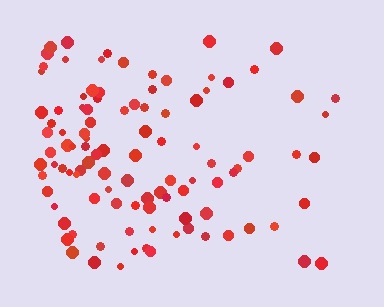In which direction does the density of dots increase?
From right to left, with the left side densest.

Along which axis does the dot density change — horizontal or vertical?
Horizontal.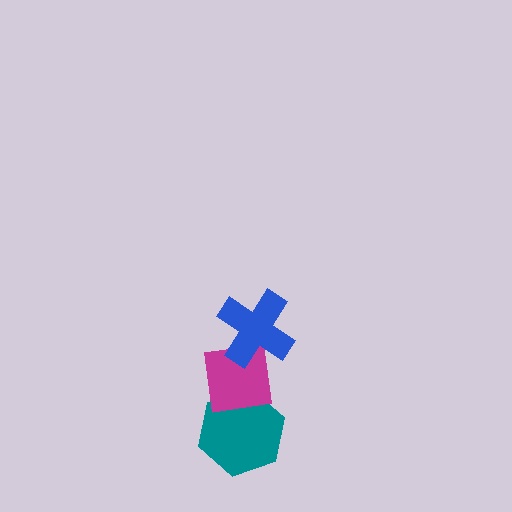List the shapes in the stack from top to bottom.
From top to bottom: the blue cross, the magenta square, the teal hexagon.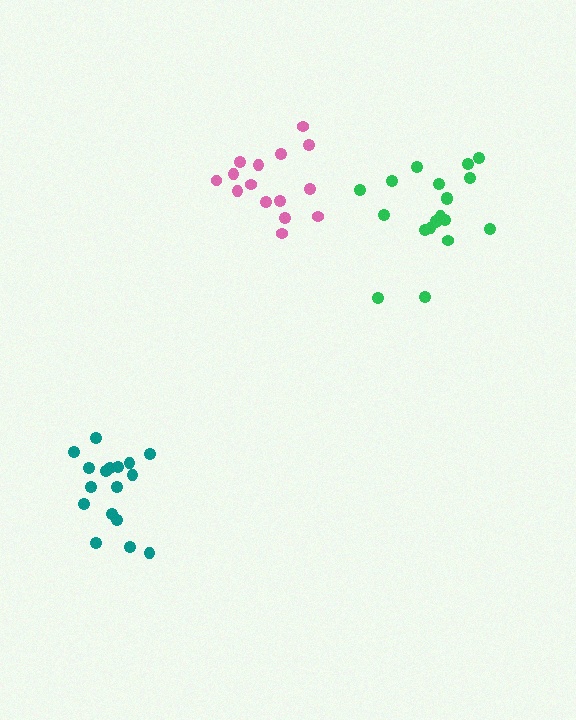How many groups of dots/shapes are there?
There are 3 groups.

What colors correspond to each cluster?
The clusters are colored: teal, green, pink.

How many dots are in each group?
Group 1: 17 dots, Group 2: 20 dots, Group 3: 15 dots (52 total).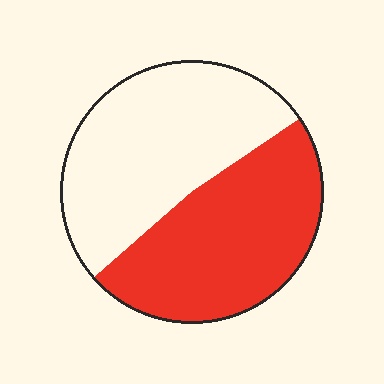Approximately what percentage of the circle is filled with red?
Approximately 50%.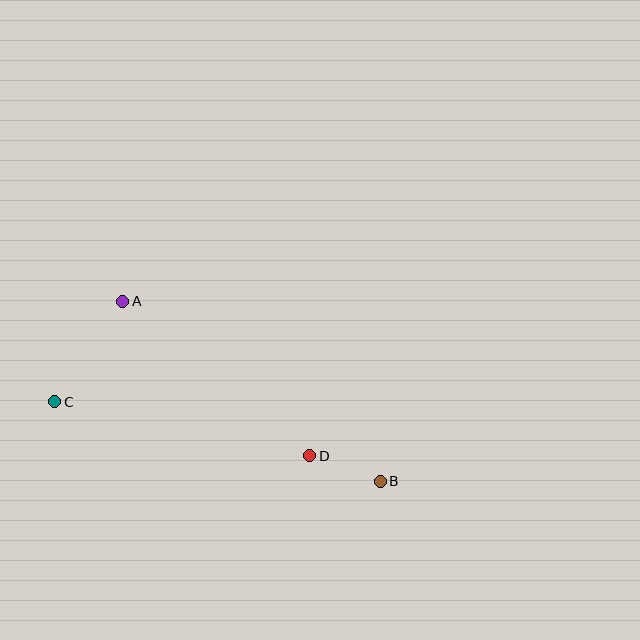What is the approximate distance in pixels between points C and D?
The distance between C and D is approximately 260 pixels.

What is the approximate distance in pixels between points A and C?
The distance between A and C is approximately 121 pixels.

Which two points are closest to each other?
Points B and D are closest to each other.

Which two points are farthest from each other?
Points B and C are farthest from each other.